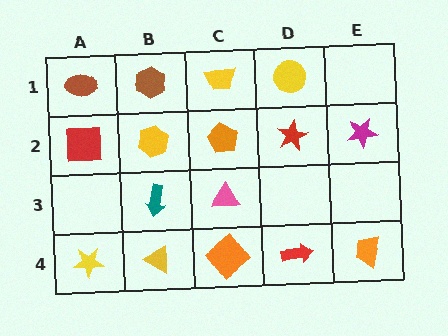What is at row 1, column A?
A brown ellipse.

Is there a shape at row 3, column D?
No, that cell is empty.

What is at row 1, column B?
A brown hexagon.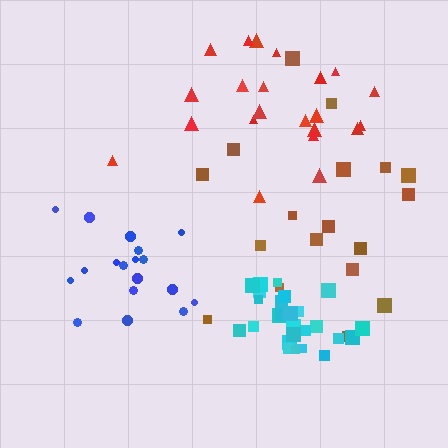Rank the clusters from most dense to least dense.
cyan, red, blue, brown.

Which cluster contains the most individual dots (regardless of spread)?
Cyan (29).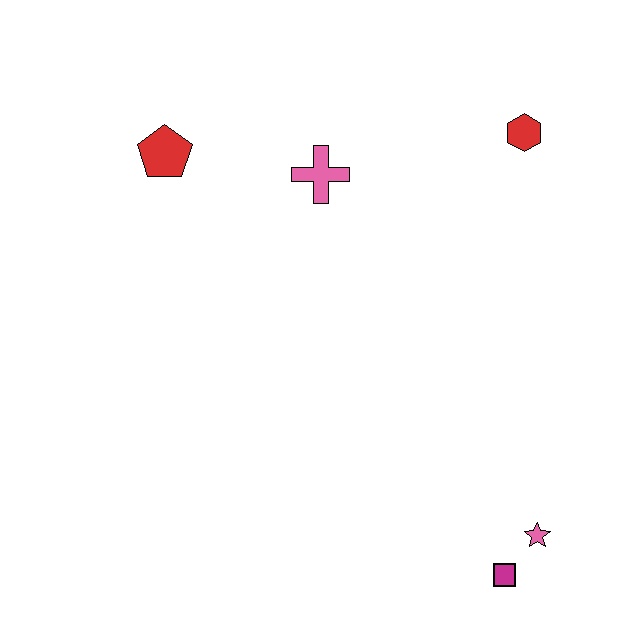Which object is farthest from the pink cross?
The magenta square is farthest from the pink cross.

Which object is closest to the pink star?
The magenta square is closest to the pink star.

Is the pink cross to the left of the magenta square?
Yes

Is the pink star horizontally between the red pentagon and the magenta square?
No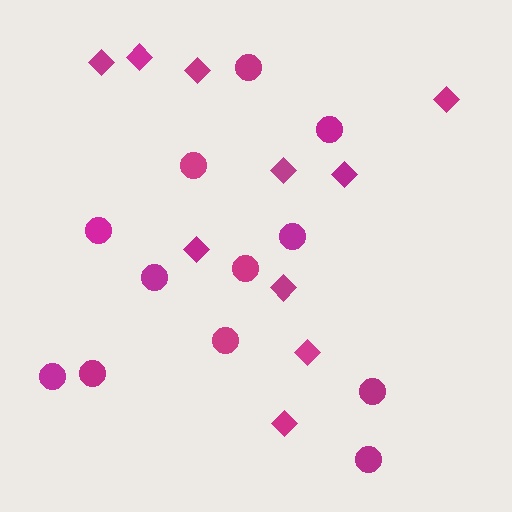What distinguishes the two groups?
There are 2 groups: one group of circles (12) and one group of diamonds (10).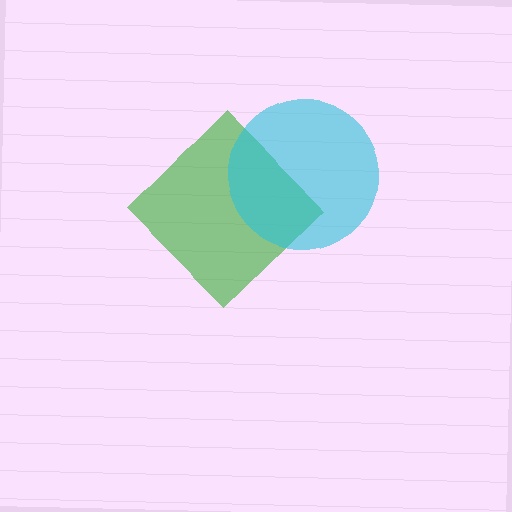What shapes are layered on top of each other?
The layered shapes are: a green diamond, a cyan circle.